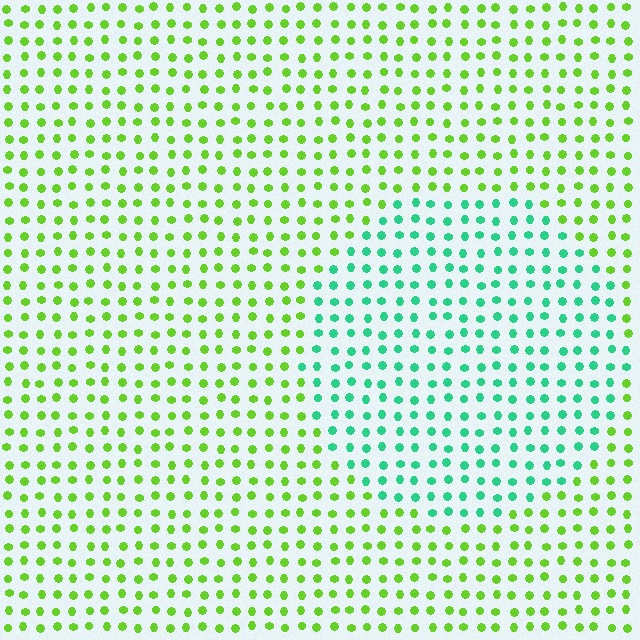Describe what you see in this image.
The image is filled with small lime elements in a uniform arrangement. A circle-shaped region is visible where the elements are tinted to a slightly different hue, forming a subtle color boundary.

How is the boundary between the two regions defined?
The boundary is defined purely by a slight shift in hue (about 56 degrees). Spacing, size, and orientation are identical on both sides.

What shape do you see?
I see a circle.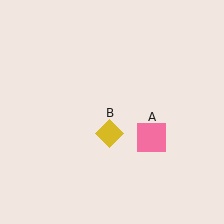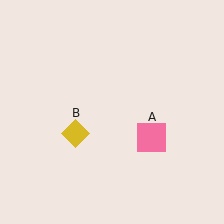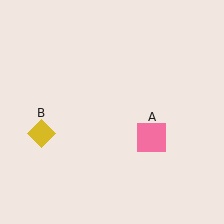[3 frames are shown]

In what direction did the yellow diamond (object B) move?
The yellow diamond (object B) moved left.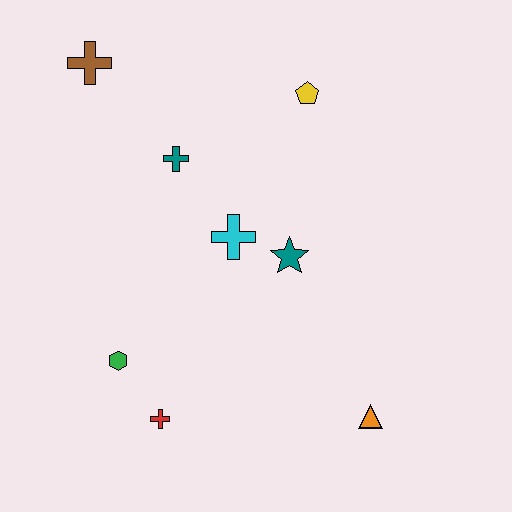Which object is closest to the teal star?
The cyan cross is closest to the teal star.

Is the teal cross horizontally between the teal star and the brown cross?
Yes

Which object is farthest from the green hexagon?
The yellow pentagon is farthest from the green hexagon.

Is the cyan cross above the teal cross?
No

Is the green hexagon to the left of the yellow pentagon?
Yes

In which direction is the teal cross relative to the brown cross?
The teal cross is below the brown cross.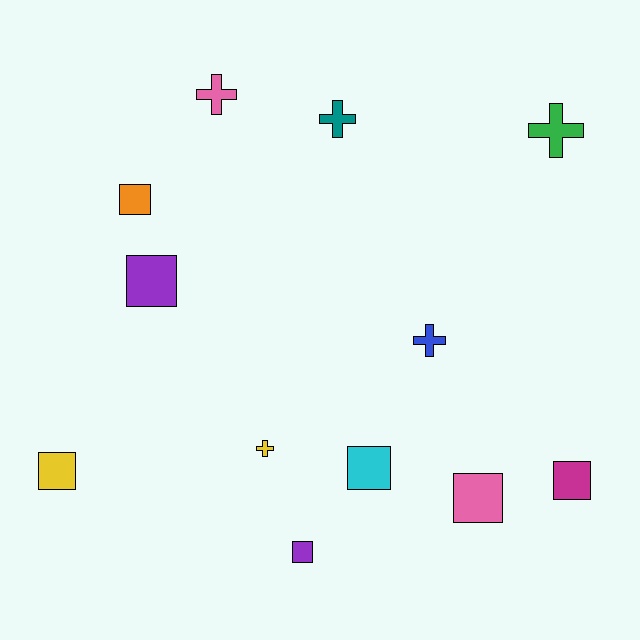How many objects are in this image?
There are 12 objects.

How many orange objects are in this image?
There is 1 orange object.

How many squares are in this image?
There are 7 squares.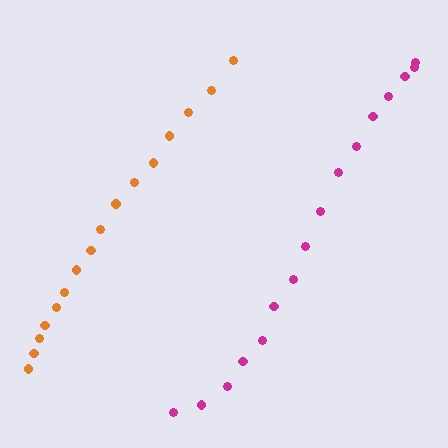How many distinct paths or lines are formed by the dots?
There are 2 distinct paths.